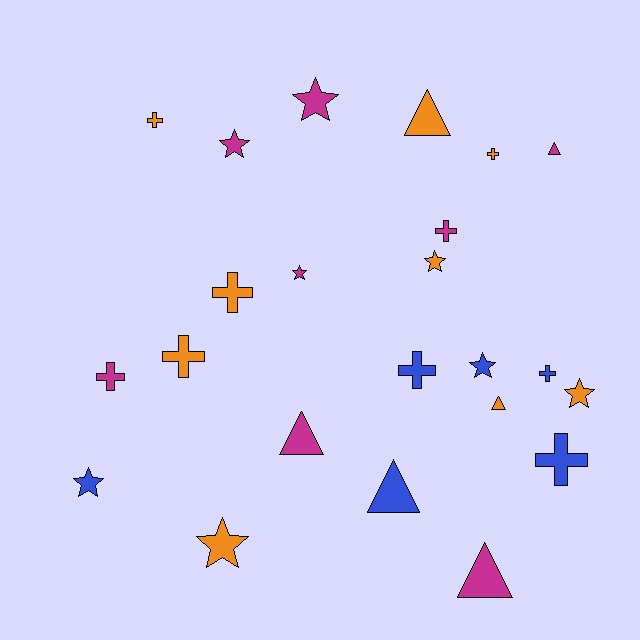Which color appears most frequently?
Orange, with 9 objects.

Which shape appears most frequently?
Cross, with 9 objects.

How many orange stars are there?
There are 3 orange stars.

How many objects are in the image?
There are 23 objects.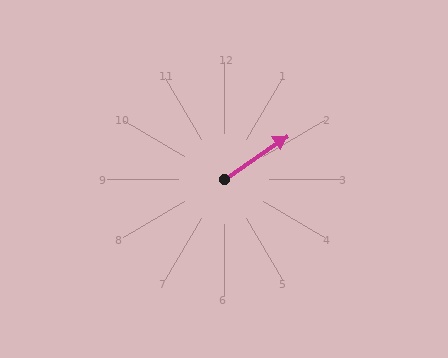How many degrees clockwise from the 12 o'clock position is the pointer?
Approximately 55 degrees.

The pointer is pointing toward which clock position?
Roughly 2 o'clock.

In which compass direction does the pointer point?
Northeast.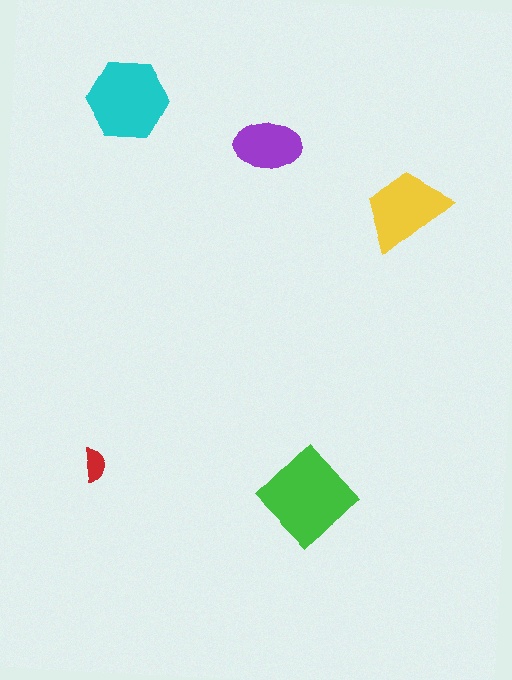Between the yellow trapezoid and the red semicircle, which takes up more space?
The yellow trapezoid.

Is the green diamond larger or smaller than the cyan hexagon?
Larger.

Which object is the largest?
The green diamond.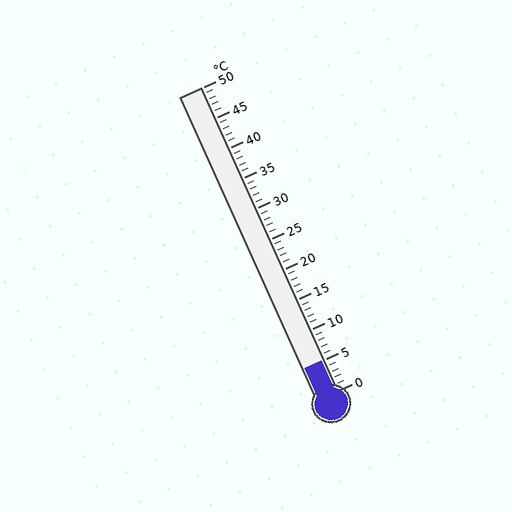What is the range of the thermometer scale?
The thermometer scale ranges from 0°C to 50°C.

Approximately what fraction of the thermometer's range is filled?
The thermometer is filled to approximately 10% of its range.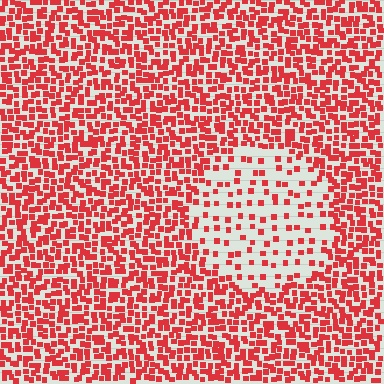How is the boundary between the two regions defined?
The boundary is defined by a change in element density (approximately 2.7x ratio). All elements are the same color, size, and shape.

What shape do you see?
I see a circle.